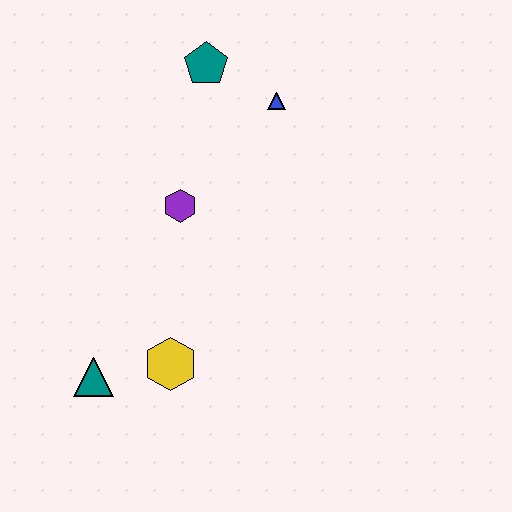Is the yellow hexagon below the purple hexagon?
Yes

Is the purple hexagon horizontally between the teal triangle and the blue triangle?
Yes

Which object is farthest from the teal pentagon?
The teal triangle is farthest from the teal pentagon.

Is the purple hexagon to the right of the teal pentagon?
No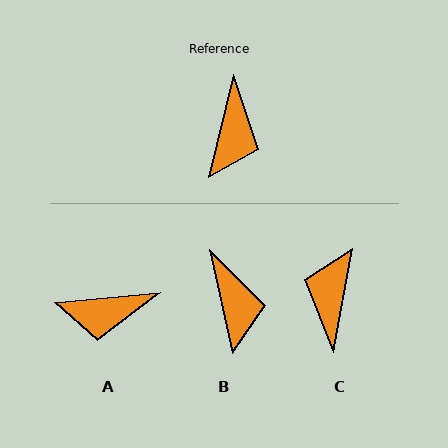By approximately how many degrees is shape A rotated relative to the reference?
Approximately 71 degrees clockwise.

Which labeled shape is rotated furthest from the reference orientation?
C, about 177 degrees away.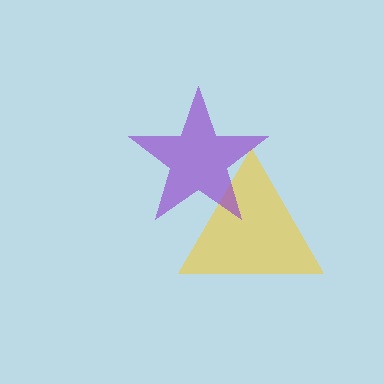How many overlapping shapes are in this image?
There are 2 overlapping shapes in the image.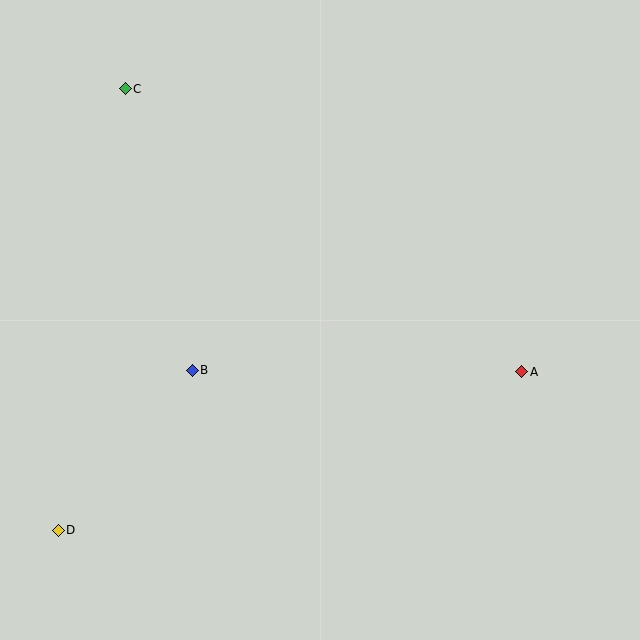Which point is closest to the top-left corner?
Point C is closest to the top-left corner.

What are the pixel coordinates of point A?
Point A is at (522, 372).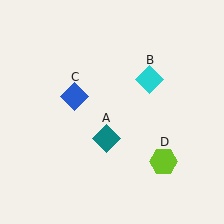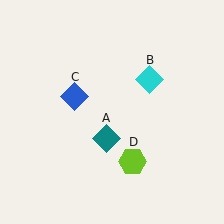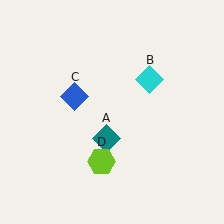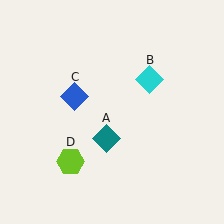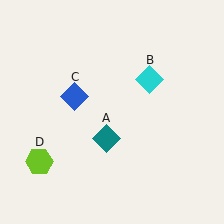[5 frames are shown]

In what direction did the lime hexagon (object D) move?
The lime hexagon (object D) moved left.